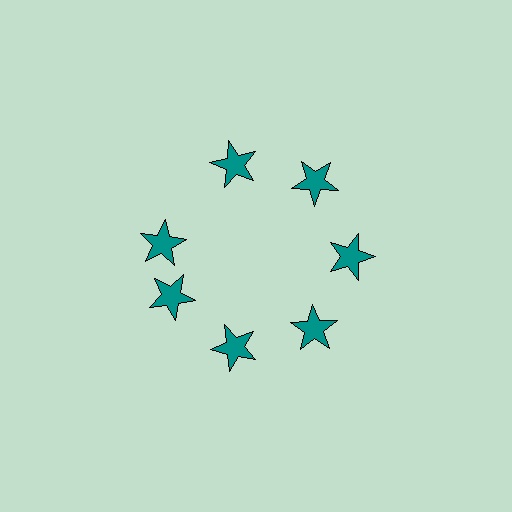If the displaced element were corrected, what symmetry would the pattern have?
It would have 7-fold rotational symmetry — the pattern would map onto itself every 51 degrees.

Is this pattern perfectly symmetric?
No. The 7 teal stars are arranged in a ring, but one element near the 10 o'clock position is rotated out of alignment along the ring, breaking the 7-fold rotational symmetry.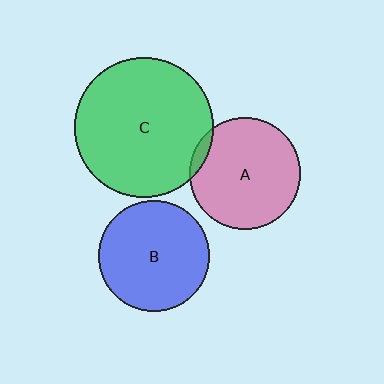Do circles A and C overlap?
Yes.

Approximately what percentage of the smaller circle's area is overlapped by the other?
Approximately 5%.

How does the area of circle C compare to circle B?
Approximately 1.6 times.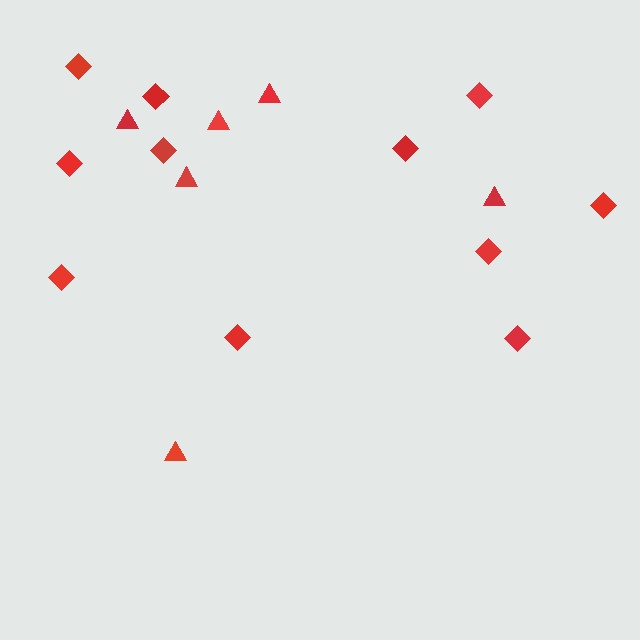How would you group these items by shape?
There are 2 groups: one group of diamonds (11) and one group of triangles (6).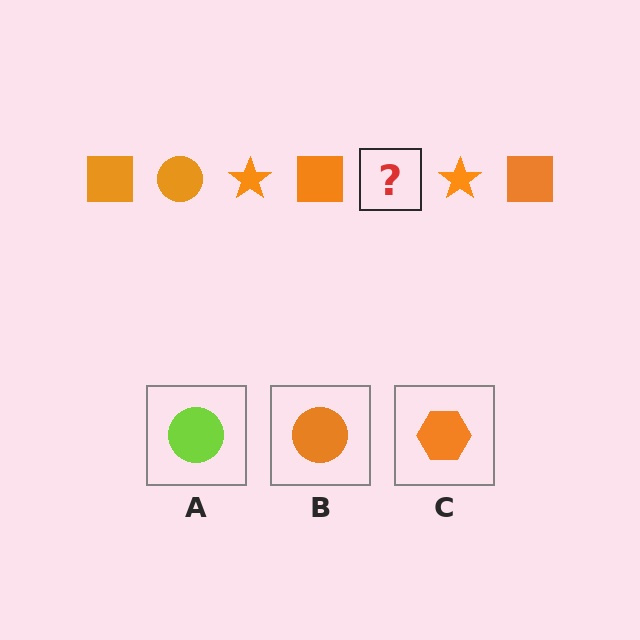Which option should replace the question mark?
Option B.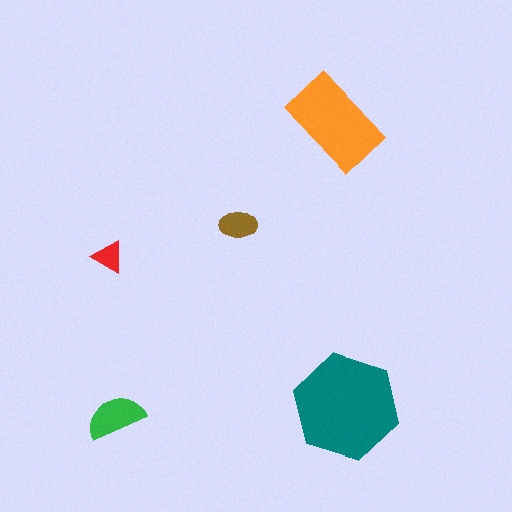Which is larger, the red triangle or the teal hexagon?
The teal hexagon.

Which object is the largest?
The teal hexagon.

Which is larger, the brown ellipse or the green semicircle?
The green semicircle.